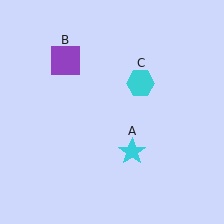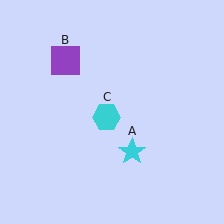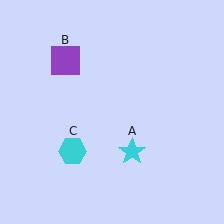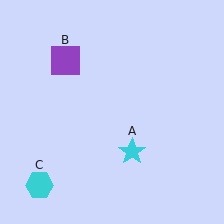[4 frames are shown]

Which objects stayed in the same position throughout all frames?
Cyan star (object A) and purple square (object B) remained stationary.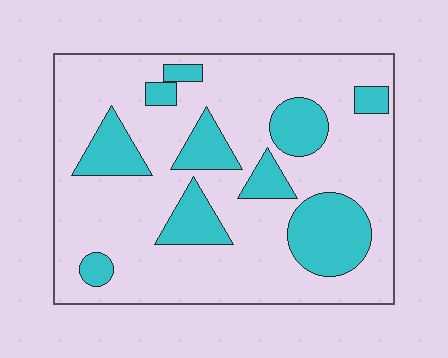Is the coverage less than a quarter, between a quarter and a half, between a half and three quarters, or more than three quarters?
Between a quarter and a half.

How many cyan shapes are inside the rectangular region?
10.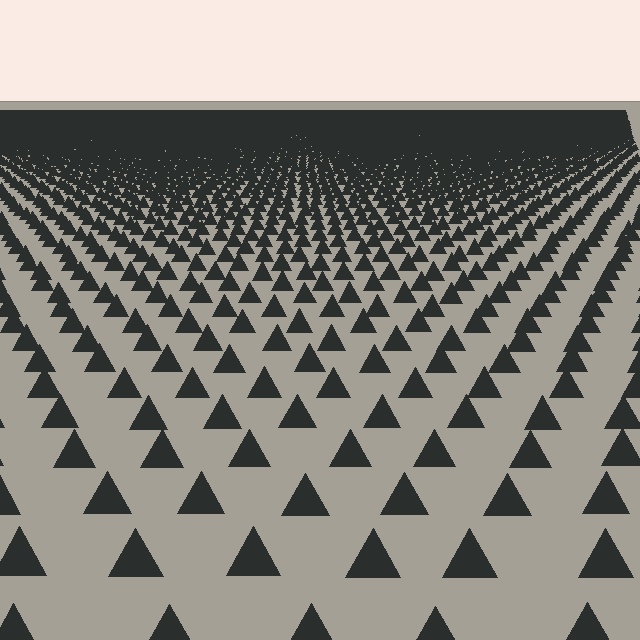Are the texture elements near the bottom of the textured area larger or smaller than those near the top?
Larger. Near the bottom, elements are closer to the viewer and appear at a bigger on-screen size.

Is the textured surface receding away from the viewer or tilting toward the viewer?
The surface is receding away from the viewer. Texture elements get smaller and denser toward the top.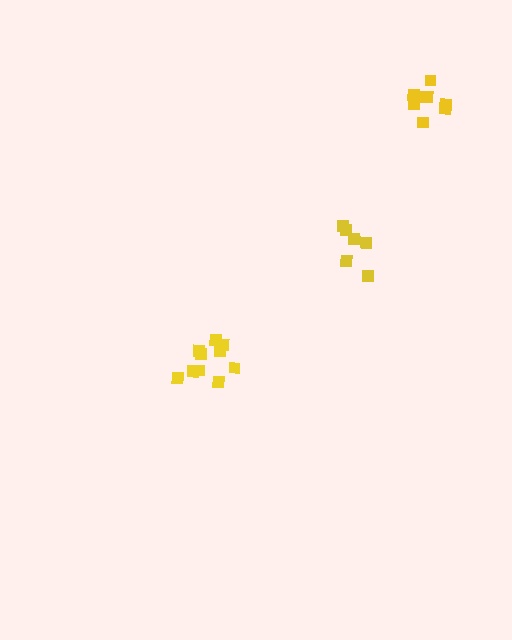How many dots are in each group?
Group 1: 8 dots, Group 2: 10 dots, Group 3: 7 dots (25 total).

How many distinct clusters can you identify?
There are 3 distinct clusters.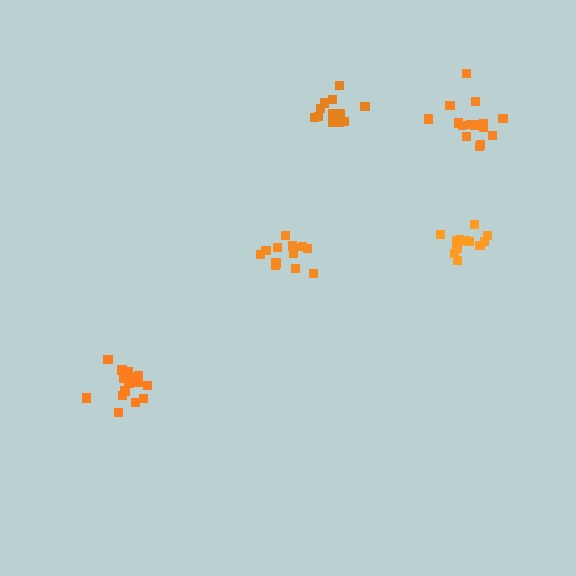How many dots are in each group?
Group 1: 13 dots, Group 2: 13 dots, Group 3: 16 dots, Group 4: 13 dots, Group 5: 15 dots (70 total).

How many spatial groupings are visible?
There are 5 spatial groupings.